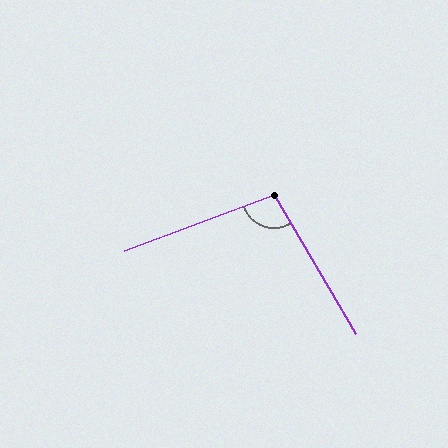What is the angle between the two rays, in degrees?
Approximately 100 degrees.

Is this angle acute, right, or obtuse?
It is obtuse.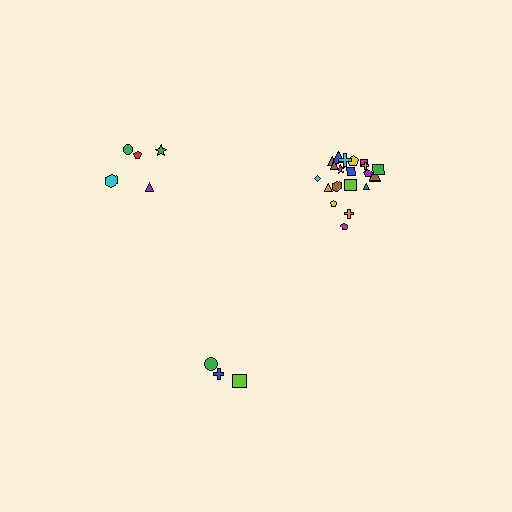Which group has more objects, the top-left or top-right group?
The top-right group.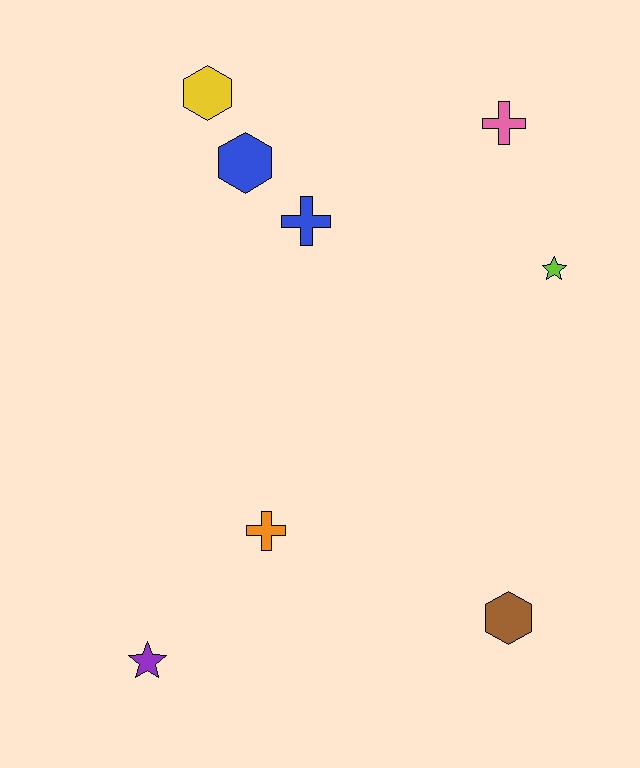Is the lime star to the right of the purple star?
Yes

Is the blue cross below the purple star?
No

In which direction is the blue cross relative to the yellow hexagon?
The blue cross is below the yellow hexagon.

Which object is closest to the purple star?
The orange cross is closest to the purple star.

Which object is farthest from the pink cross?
The purple star is farthest from the pink cross.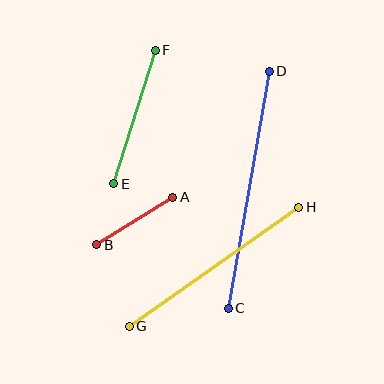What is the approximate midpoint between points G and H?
The midpoint is at approximately (214, 267) pixels.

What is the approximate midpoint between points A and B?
The midpoint is at approximately (135, 221) pixels.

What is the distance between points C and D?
The distance is approximately 240 pixels.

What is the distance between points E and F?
The distance is approximately 140 pixels.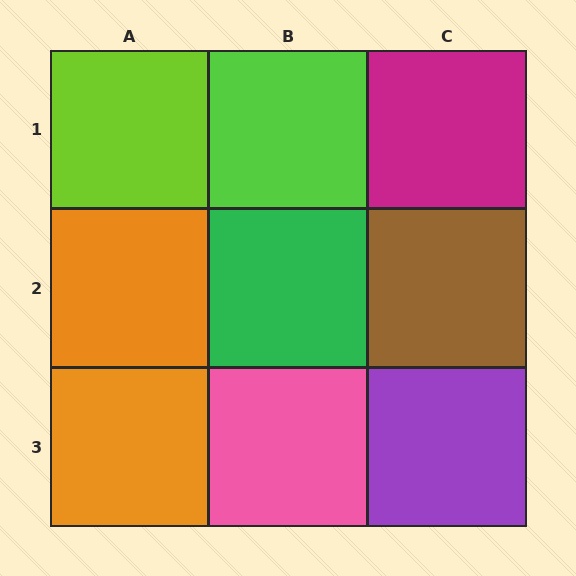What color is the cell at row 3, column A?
Orange.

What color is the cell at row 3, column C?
Purple.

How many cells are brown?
1 cell is brown.